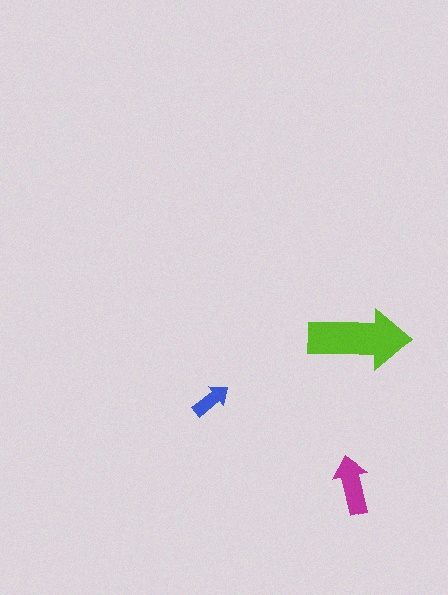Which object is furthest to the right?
The lime arrow is rightmost.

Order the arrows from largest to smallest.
the lime one, the magenta one, the blue one.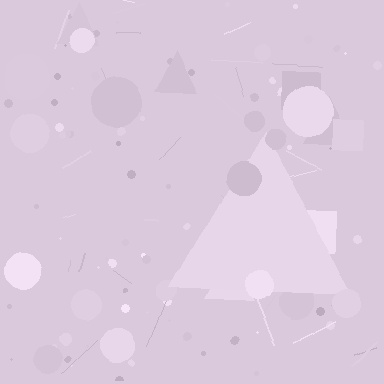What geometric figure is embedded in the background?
A triangle is embedded in the background.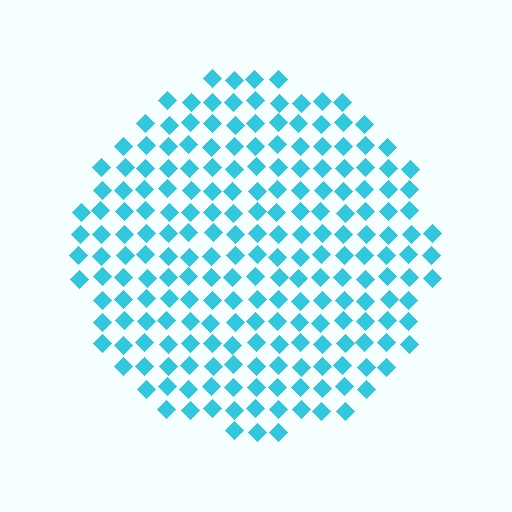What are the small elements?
The small elements are diamonds.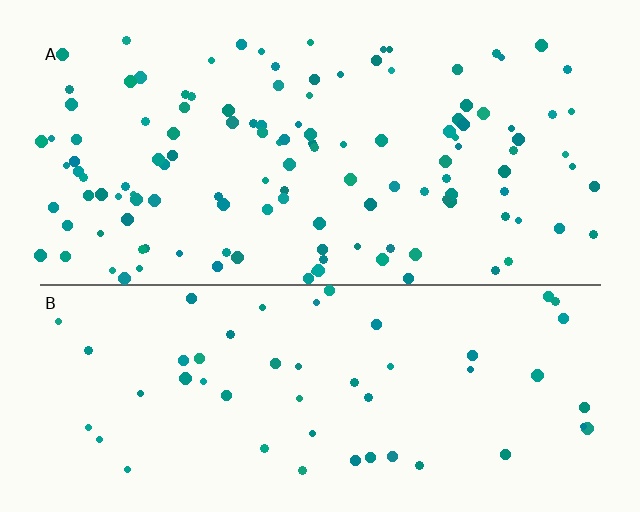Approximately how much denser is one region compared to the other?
Approximately 2.4× — region A over region B.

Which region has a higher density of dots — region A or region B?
A (the top).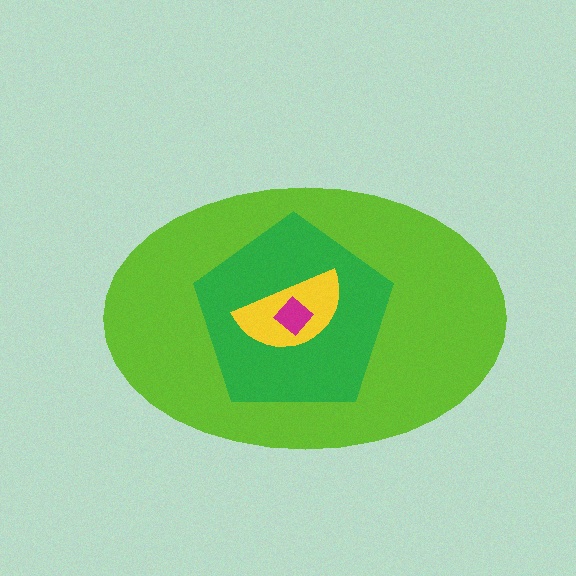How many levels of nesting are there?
4.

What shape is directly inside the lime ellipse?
The green pentagon.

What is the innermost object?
The magenta diamond.